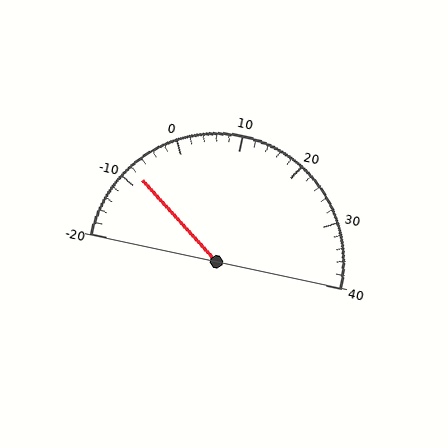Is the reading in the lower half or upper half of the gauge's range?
The reading is in the lower half of the range (-20 to 40).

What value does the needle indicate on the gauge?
The needle indicates approximately -8.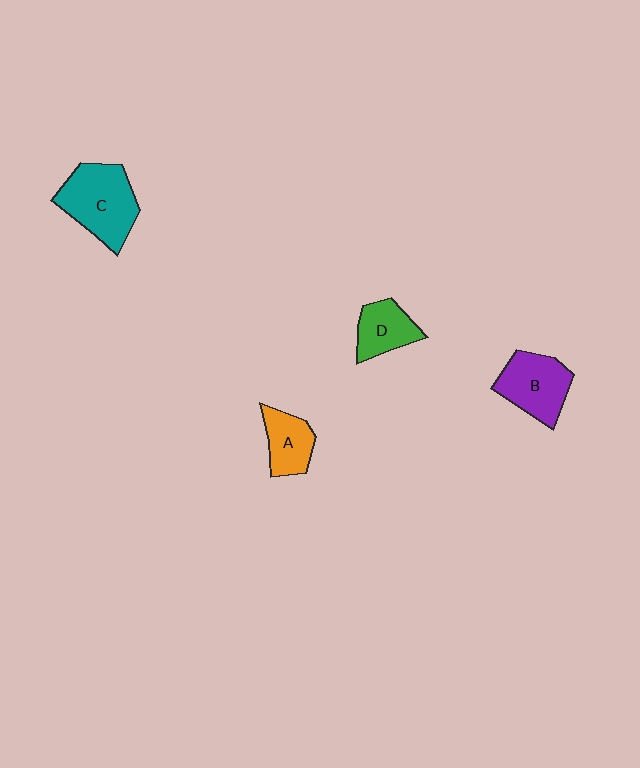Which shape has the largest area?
Shape C (teal).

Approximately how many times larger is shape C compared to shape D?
Approximately 1.7 times.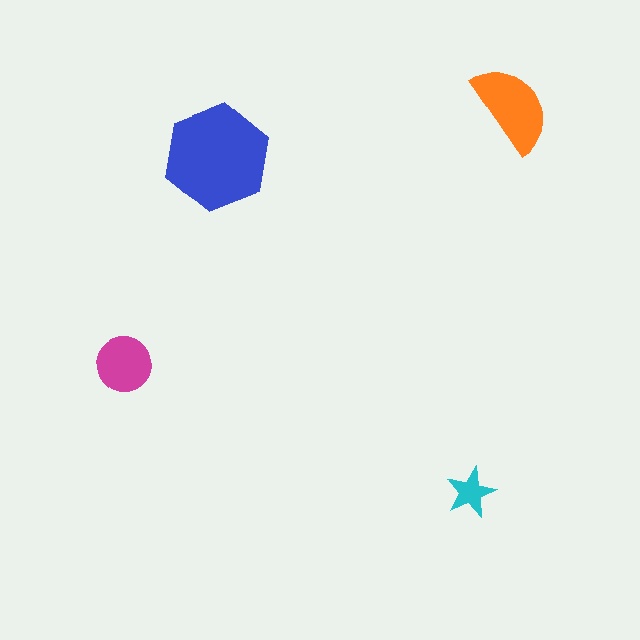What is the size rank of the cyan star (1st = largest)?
4th.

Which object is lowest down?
The cyan star is bottommost.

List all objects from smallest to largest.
The cyan star, the magenta circle, the orange semicircle, the blue hexagon.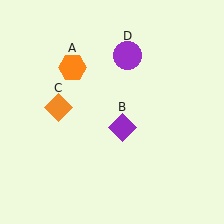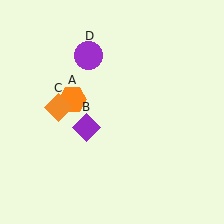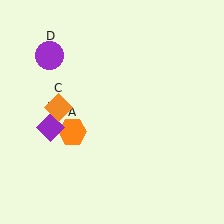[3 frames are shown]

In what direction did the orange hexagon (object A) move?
The orange hexagon (object A) moved down.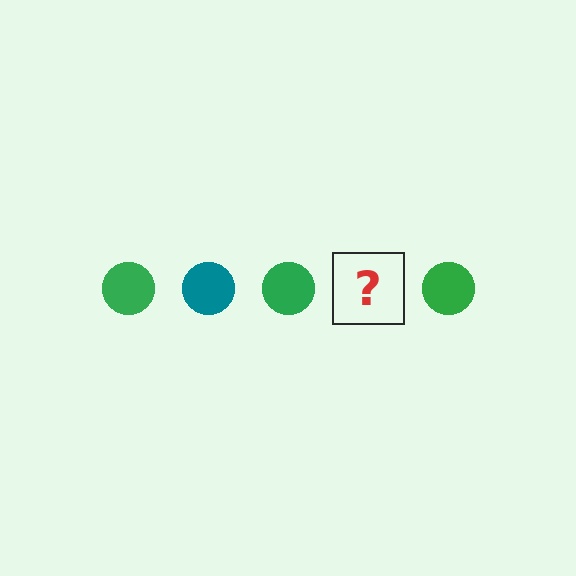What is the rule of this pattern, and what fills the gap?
The rule is that the pattern cycles through green, teal circles. The gap should be filled with a teal circle.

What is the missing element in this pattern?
The missing element is a teal circle.